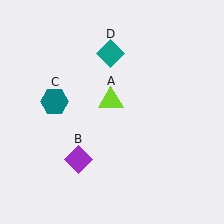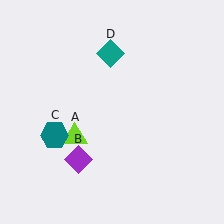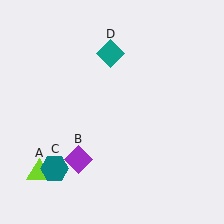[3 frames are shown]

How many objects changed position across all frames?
2 objects changed position: lime triangle (object A), teal hexagon (object C).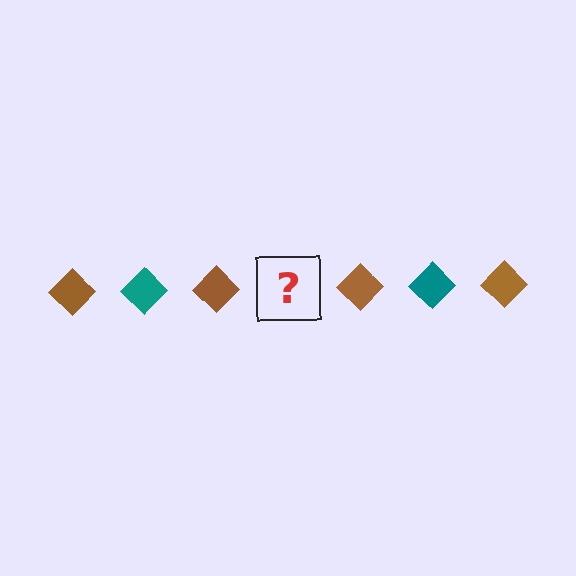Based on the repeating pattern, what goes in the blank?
The blank should be a teal diamond.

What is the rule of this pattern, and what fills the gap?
The rule is that the pattern cycles through brown, teal diamonds. The gap should be filled with a teal diamond.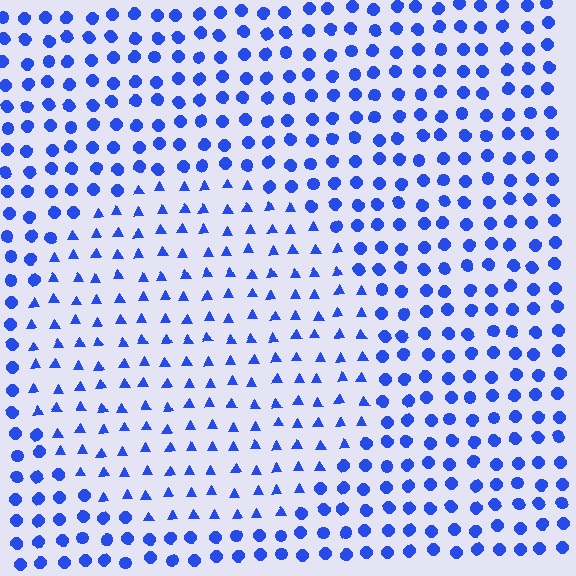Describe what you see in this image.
The image is filled with small blue elements arranged in a uniform grid. A circle-shaped region contains triangles, while the surrounding area contains circles. The boundary is defined purely by the change in element shape.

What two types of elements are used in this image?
The image uses triangles inside the circle region and circles outside it.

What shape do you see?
I see a circle.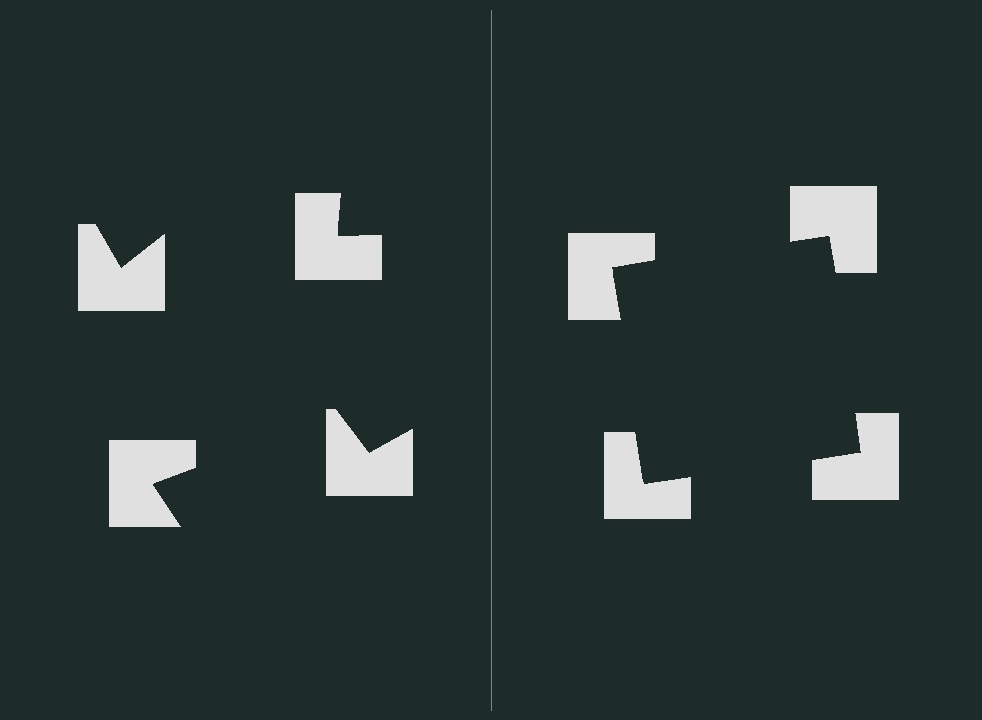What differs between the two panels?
The notched squares are positioned identically on both sides; only the wedge orientations differ. On the right they align to a square; on the left they are misaligned.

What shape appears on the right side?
An illusory square.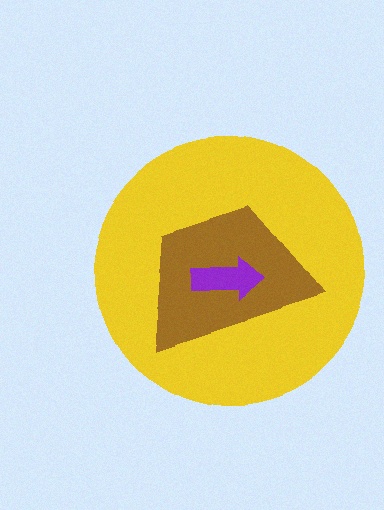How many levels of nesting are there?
3.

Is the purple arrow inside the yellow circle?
Yes.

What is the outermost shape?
The yellow circle.